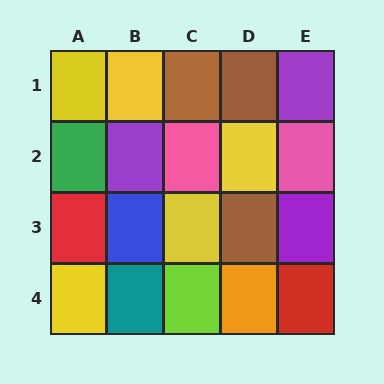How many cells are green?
1 cell is green.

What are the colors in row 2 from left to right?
Green, purple, pink, yellow, pink.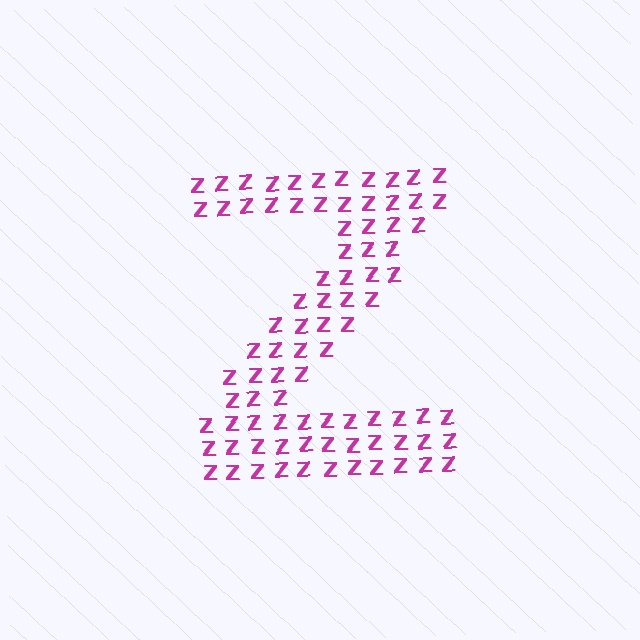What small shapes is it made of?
It is made of small letter Z's.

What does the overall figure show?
The overall figure shows the letter Z.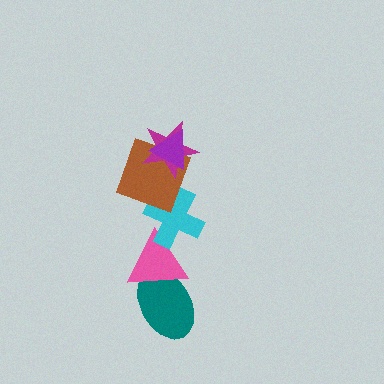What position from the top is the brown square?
The brown square is 3rd from the top.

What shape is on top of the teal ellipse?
The pink triangle is on top of the teal ellipse.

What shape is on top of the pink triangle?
The cyan cross is on top of the pink triangle.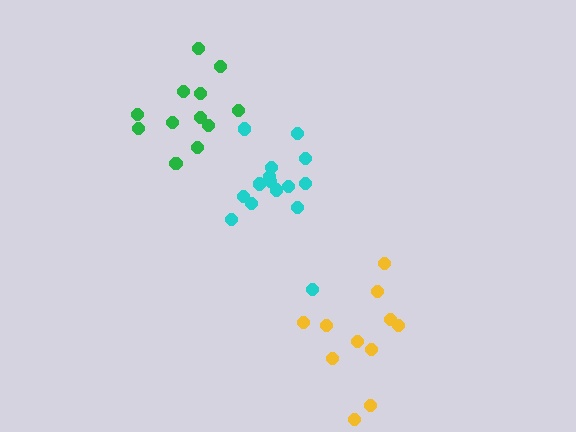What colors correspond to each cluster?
The clusters are colored: cyan, green, yellow.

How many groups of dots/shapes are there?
There are 3 groups.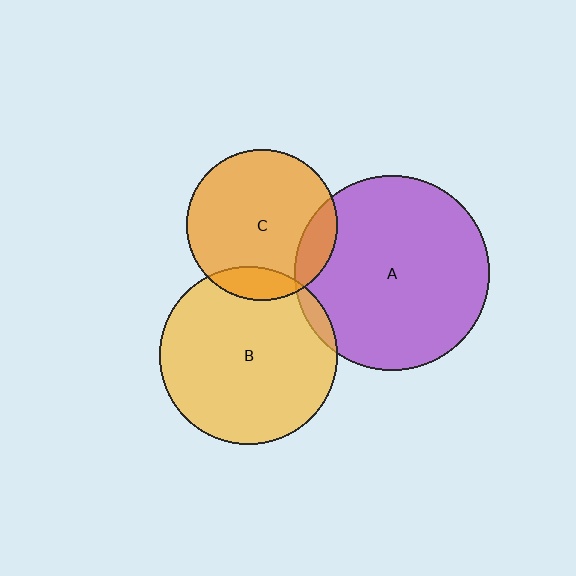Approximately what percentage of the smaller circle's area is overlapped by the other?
Approximately 5%.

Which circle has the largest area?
Circle A (purple).